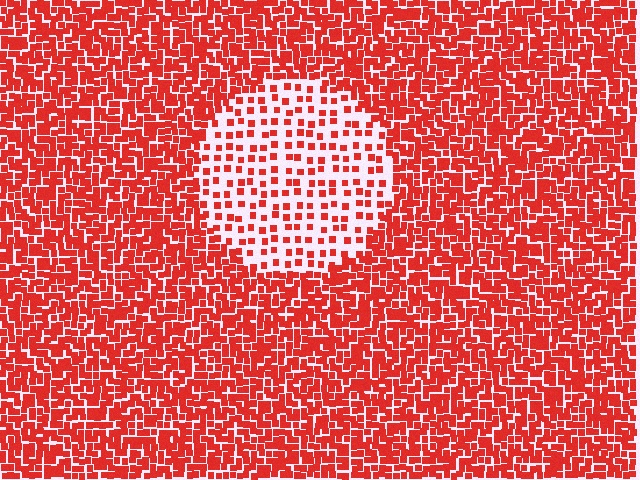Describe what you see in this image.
The image contains small red elements arranged at two different densities. A circle-shaped region is visible where the elements are less densely packed than the surrounding area.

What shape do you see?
I see a circle.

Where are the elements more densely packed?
The elements are more densely packed outside the circle boundary.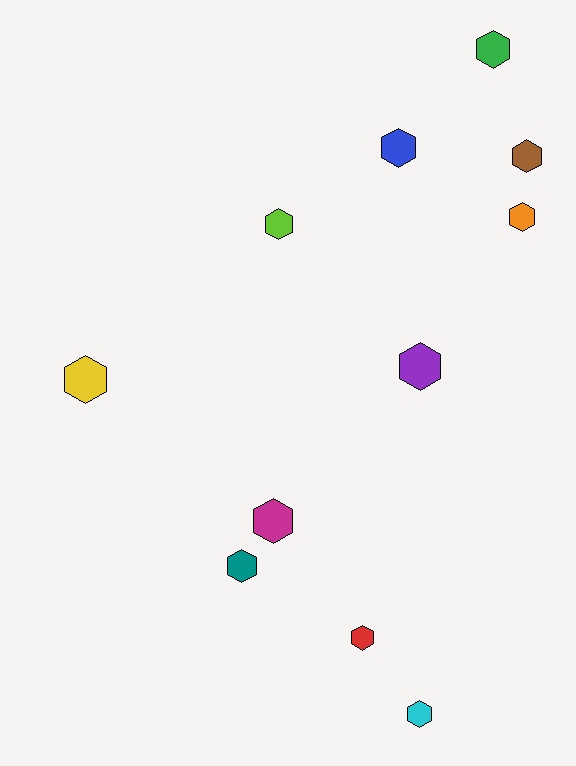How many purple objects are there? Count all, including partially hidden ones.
There is 1 purple object.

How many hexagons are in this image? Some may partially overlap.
There are 11 hexagons.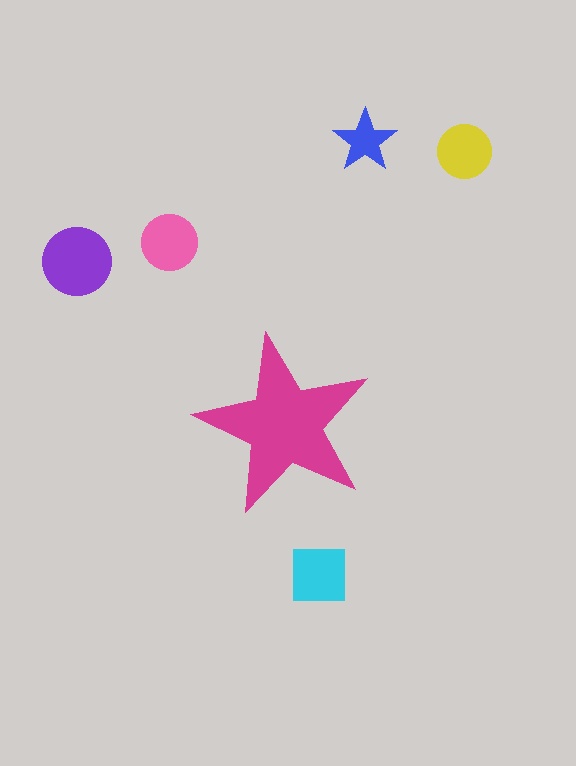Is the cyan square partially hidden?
No, the cyan square is fully visible.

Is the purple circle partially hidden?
No, the purple circle is fully visible.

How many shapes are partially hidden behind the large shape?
0 shapes are partially hidden.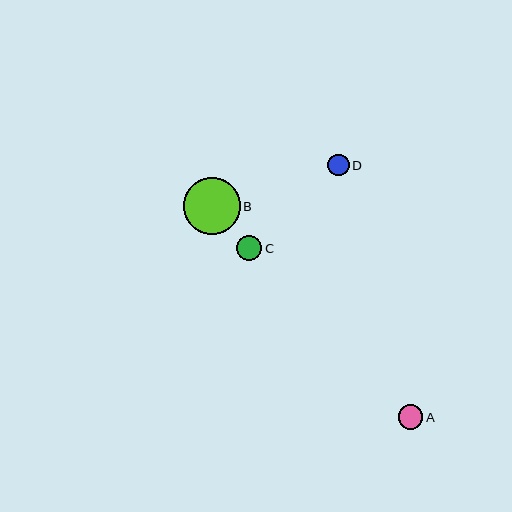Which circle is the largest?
Circle B is the largest with a size of approximately 57 pixels.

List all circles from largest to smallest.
From largest to smallest: B, C, A, D.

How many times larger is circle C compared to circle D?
Circle C is approximately 1.2 times the size of circle D.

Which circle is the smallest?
Circle D is the smallest with a size of approximately 21 pixels.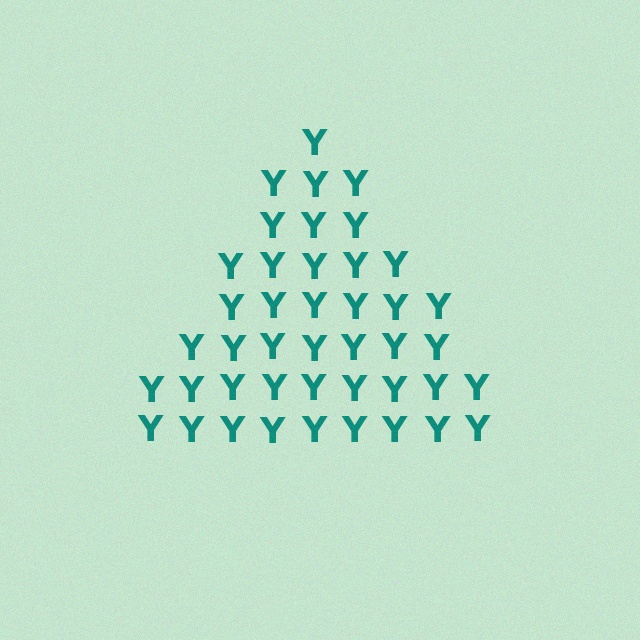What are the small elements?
The small elements are letter Y's.